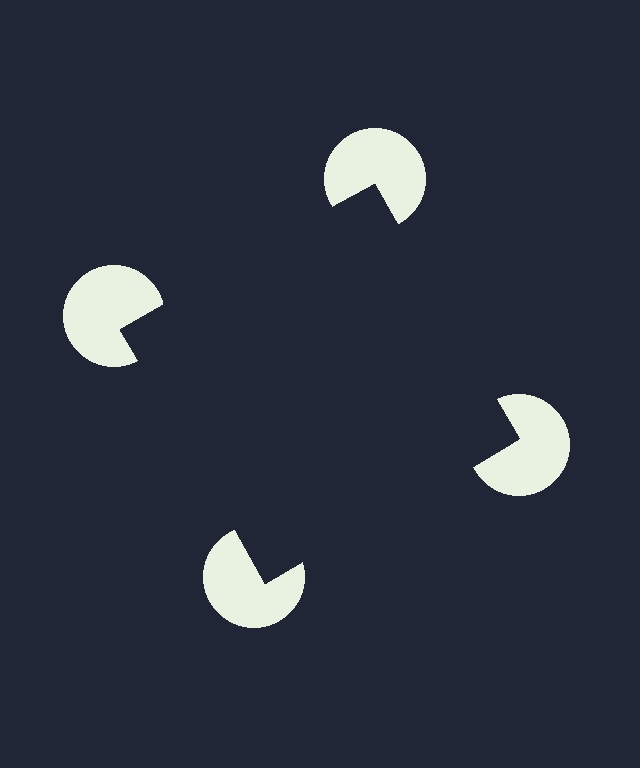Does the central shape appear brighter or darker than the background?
It typically appears slightly darker than the background, even though no actual brightness change is drawn.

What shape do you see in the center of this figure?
An illusory square — its edges are inferred from the aligned wedge cuts in the pac-man discs, not physically drawn.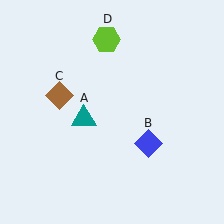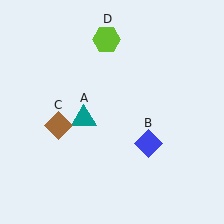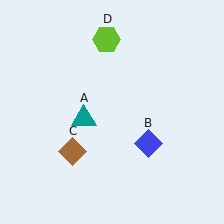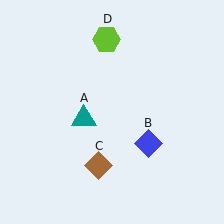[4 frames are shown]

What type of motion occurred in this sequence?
The brown diamond (object C) rotated counterclockwise around the center of the scene.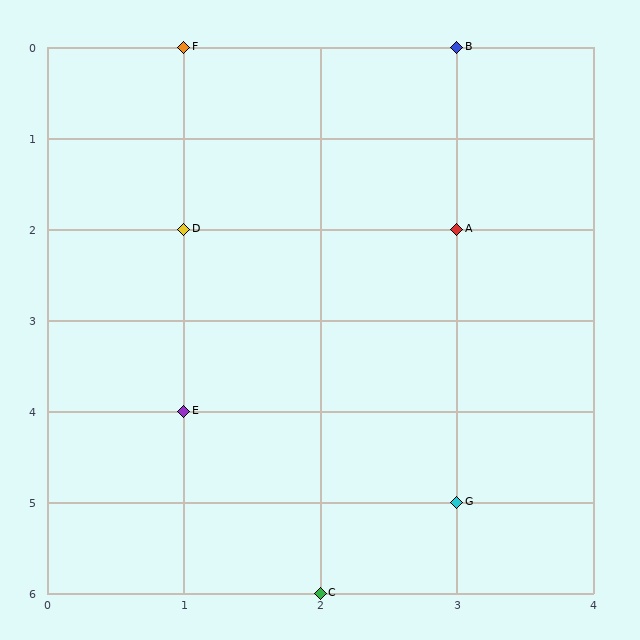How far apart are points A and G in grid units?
Points A and G are 3 rows apart.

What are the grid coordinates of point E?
Point E is at grid coordinates (1, 4).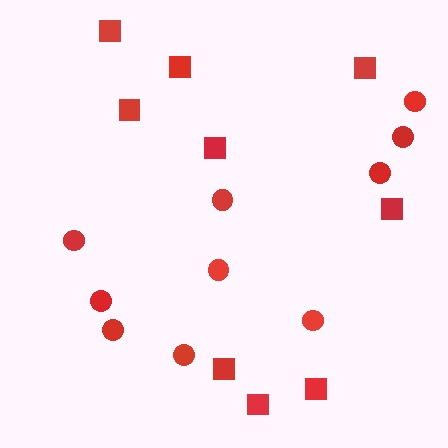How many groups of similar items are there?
There are 2 groups: one group of squares (9) and one group of circles (10).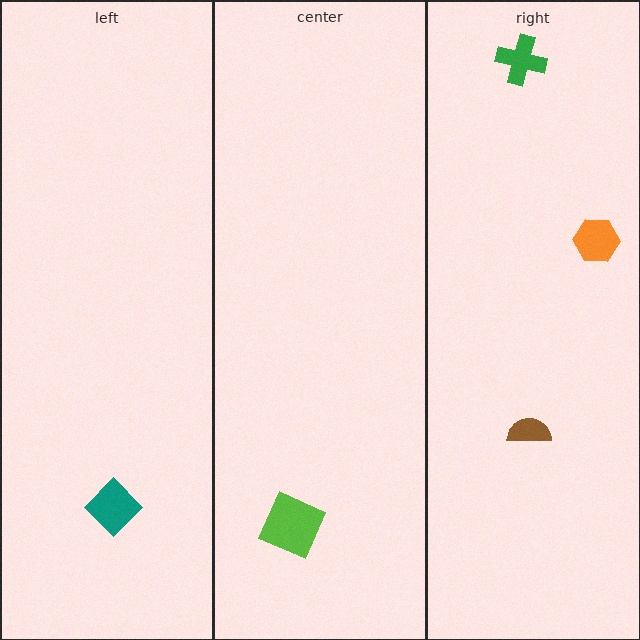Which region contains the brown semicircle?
The right region.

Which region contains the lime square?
The center region.